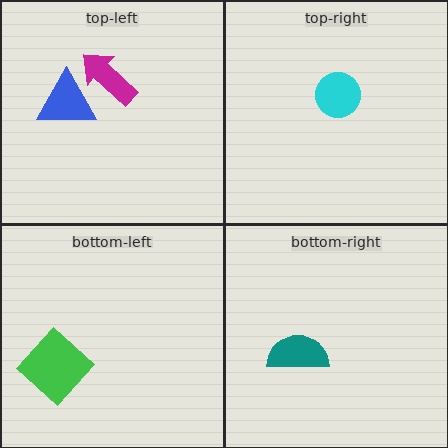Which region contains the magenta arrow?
The top-left region.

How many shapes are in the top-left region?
2.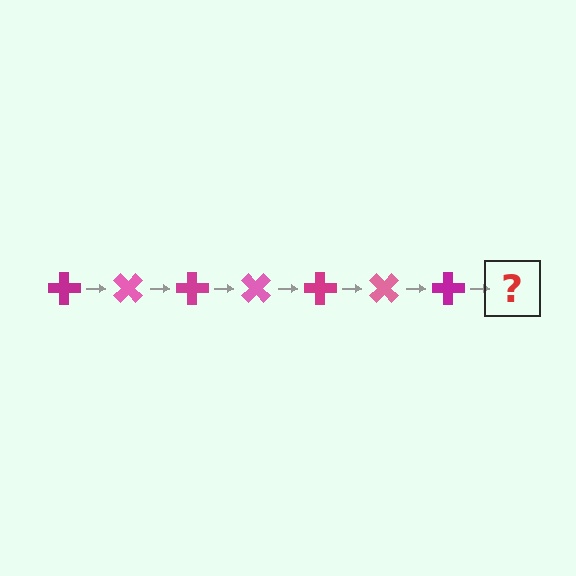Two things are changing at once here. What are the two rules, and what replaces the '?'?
The two rules are that it rotates 45 degrees each step and the color cycles through magenta and pink. The '?' should be a pink cross, rotated 315 degrees from the start.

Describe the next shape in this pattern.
It should be a pink cross, rotated 315 degrees from the start.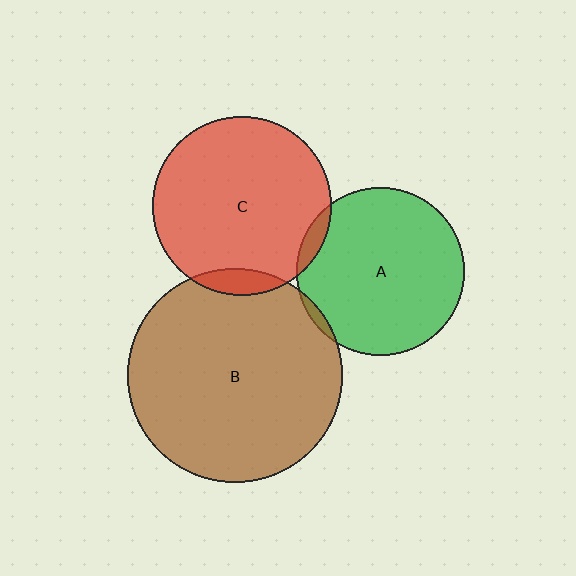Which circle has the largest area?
Circle B (brown).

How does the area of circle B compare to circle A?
Approximately 1.6 times.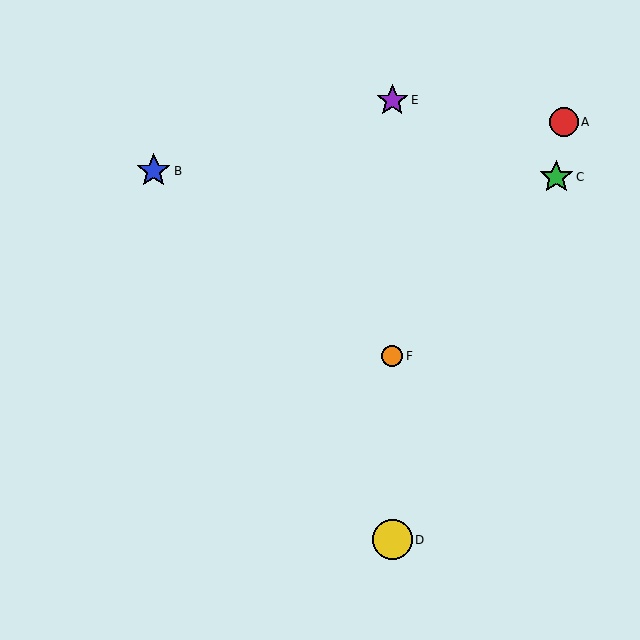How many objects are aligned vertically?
3 objects (D, E, F) are aligned vertically.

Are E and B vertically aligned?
No, E is at x≈392 and B is at x≈154.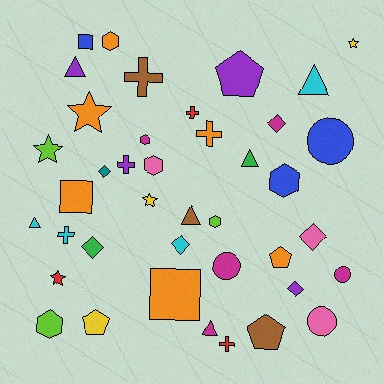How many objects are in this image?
There are 40 objects.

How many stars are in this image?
There are 5 stars.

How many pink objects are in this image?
There are 3 pink objects.